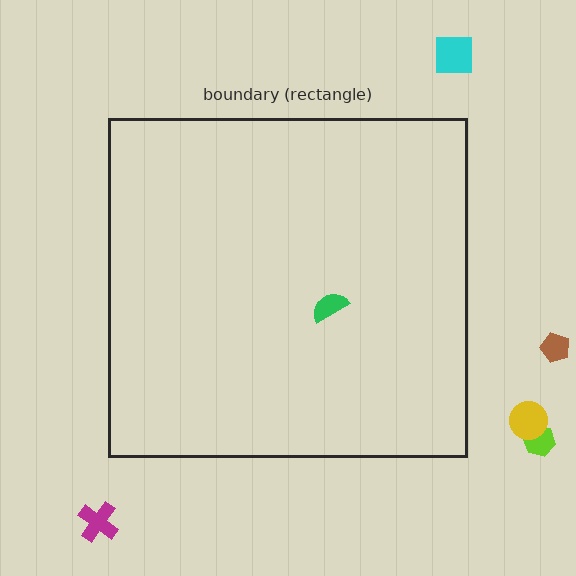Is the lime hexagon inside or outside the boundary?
Outside.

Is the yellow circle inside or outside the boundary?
Outside.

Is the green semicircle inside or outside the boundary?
Inside.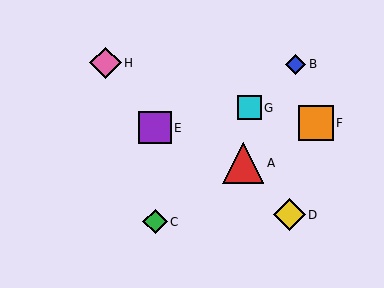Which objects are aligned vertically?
Objects C, E are aligned vertically.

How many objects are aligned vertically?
2 objects (C, E) are aligned vertically.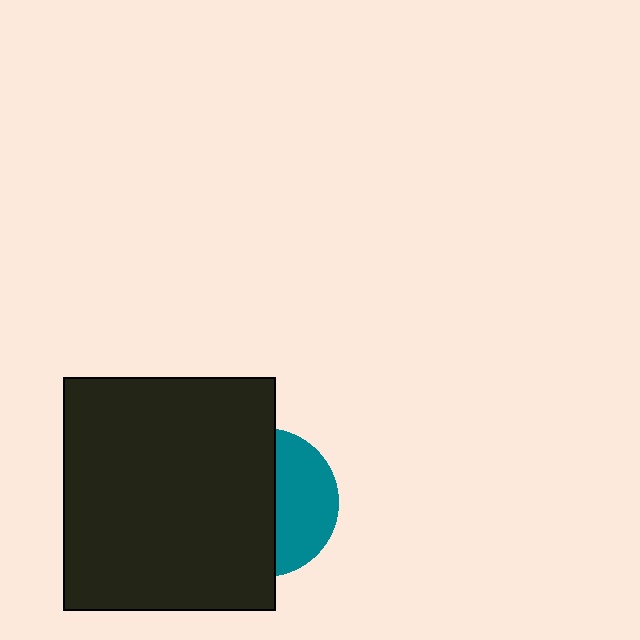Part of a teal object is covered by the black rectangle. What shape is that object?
It is a circle.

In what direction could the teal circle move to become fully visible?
The teal circle could move right. That would shift it out from behind the black rectangle entirely.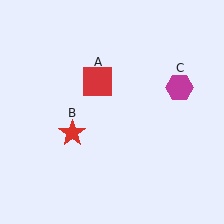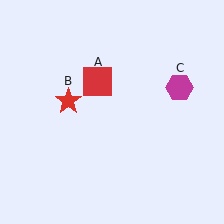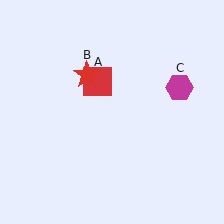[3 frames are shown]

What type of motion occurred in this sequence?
The red star (object B) rotated clockwise around the center of the scene.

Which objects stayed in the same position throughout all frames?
Red square (object A) and magenta hexagon (object C) remained stationary.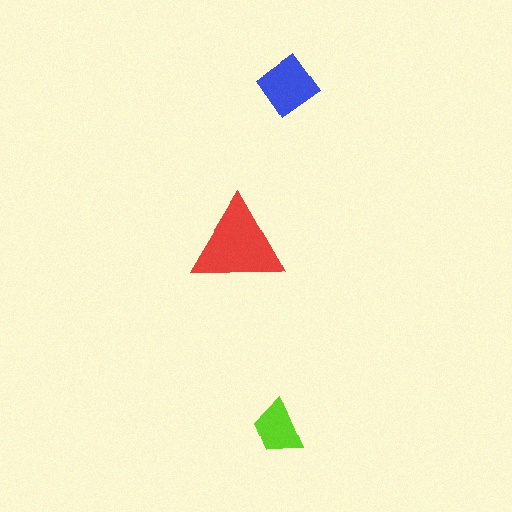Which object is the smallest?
The lime trapezoid.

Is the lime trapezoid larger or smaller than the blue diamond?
Smaller.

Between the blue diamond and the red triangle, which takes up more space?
The red triangle.